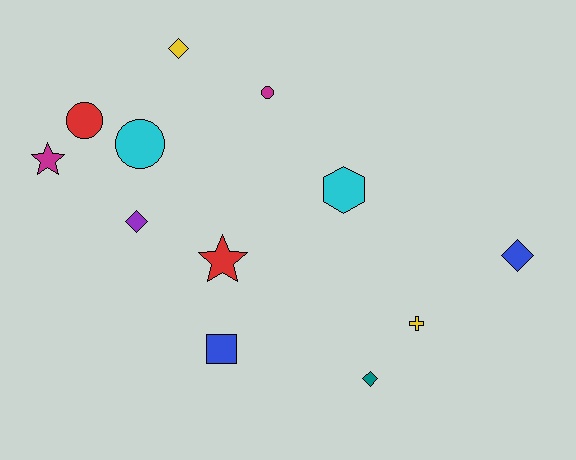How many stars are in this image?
There are 2 stars.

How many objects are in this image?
There are 12 objects.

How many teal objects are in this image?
There is 1 teal object.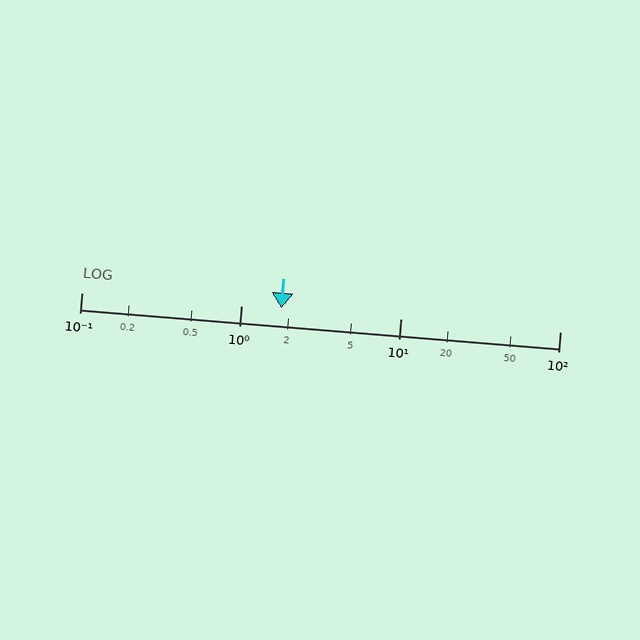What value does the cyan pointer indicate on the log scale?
The pointer indicates approximately 1.8.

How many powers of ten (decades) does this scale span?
The scale spans 3 decades, from 0.1 to 100.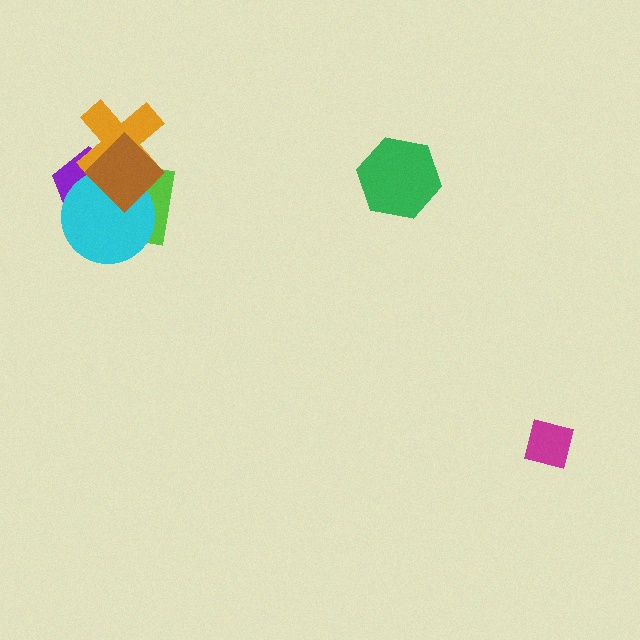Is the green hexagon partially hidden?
No, no other shape covers it.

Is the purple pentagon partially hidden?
Yes, it is partially covered by another shape.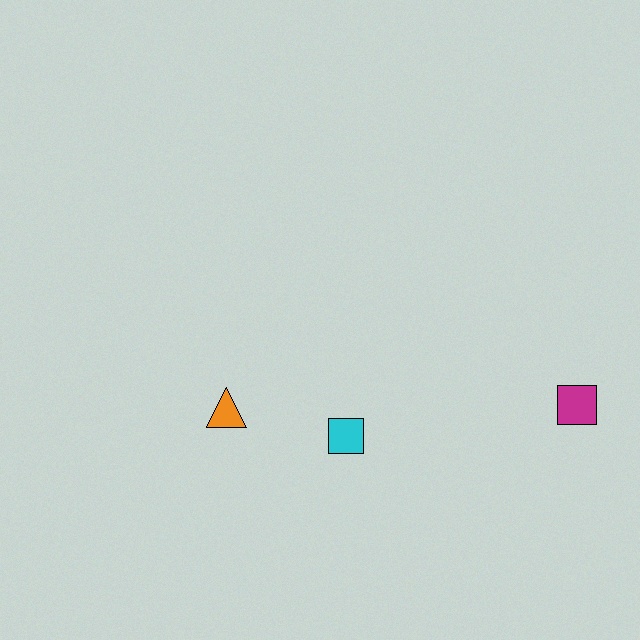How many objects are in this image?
There are 3 objects.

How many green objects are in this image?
There are no green objects.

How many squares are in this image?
There are 2 squares.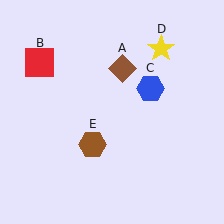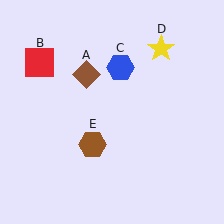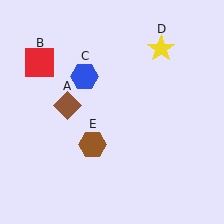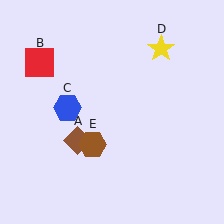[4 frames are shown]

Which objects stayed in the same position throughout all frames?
Red square (object B) and yellow star (object D) and brown hexagon (object E) remained stationary.